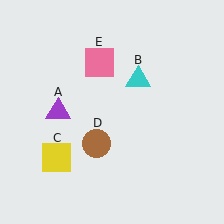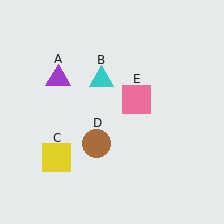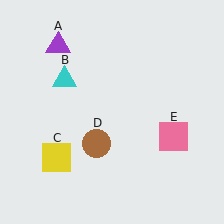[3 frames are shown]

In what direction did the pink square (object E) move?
The pink square (object E) moved down and to the right.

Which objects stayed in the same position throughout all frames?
Yellow square (object C) and brown circle (object D) remained stationary.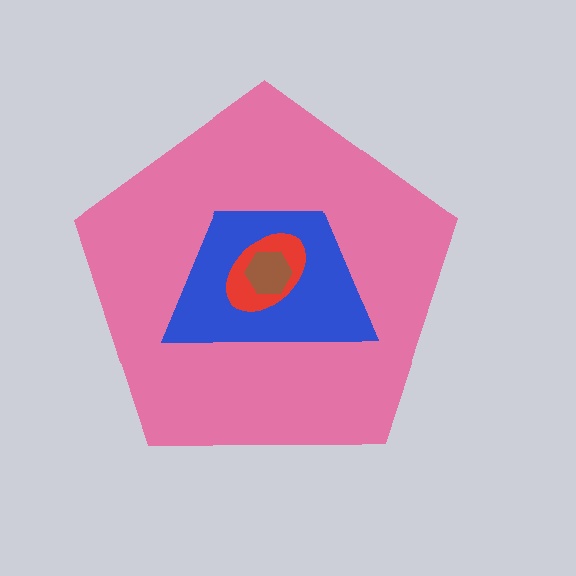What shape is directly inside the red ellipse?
The brown hexagon.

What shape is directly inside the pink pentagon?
The blue trapezoid.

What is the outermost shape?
The pink pentagon.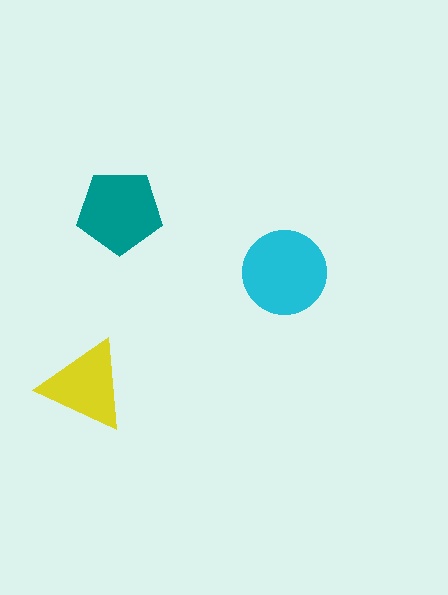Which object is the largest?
The cyan circle.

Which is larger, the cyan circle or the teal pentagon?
The cyan circle.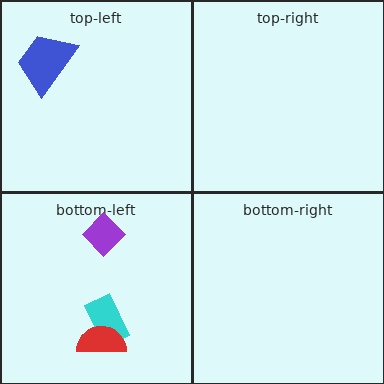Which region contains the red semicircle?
The bottom-left region.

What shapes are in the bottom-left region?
The cyan rectangle, the red semicircle, the purple diamond.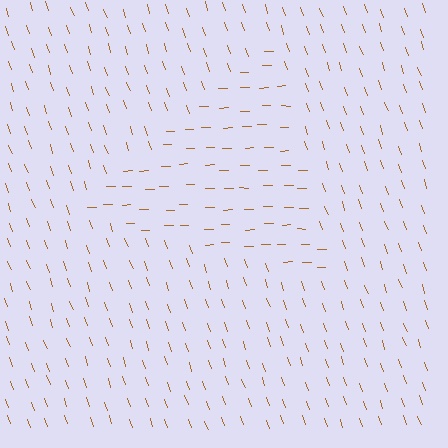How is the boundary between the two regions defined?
The boundary is defined purely by a change in line orientation (approximately 72 degrees difference). All lines are the same color and thickness.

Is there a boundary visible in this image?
Yes, there is a texture boundary formed by a change in line orientation.